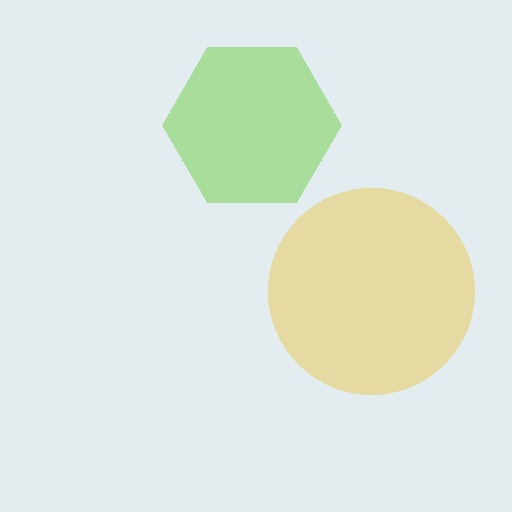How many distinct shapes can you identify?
There are 2 distinct shapes: a lime hexagon, a yellow circle.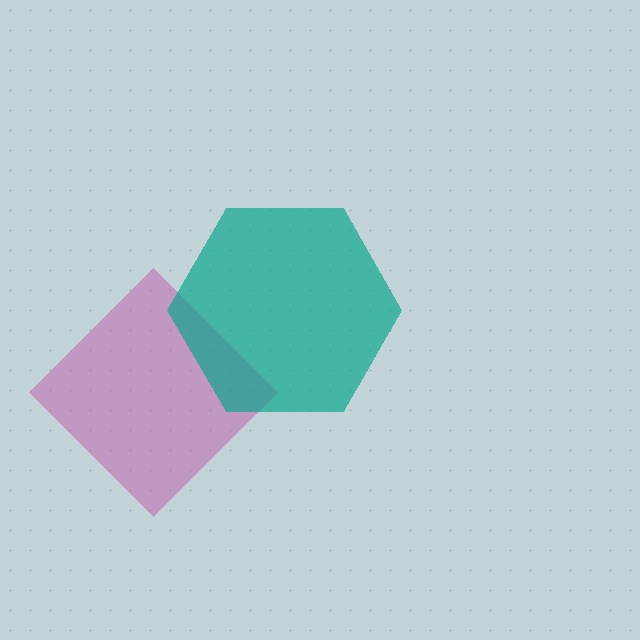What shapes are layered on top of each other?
The layered shapes are: a magenta diamond, a teal hexagon.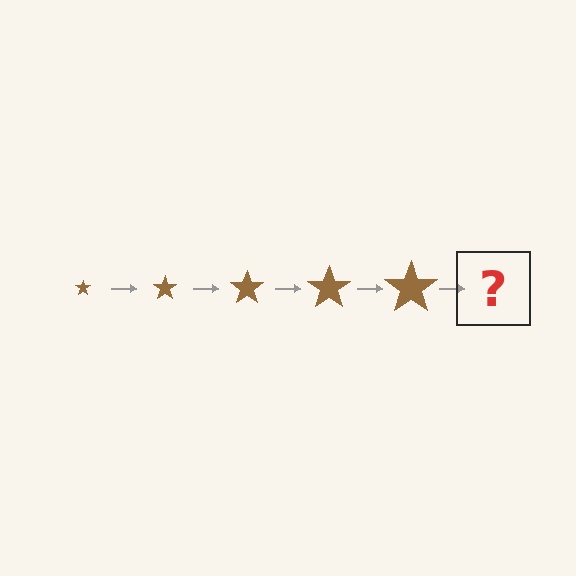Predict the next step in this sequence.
The next step is a brown star, larger than the previous one.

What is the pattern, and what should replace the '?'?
The pattern is that the star gets progressively larger each step. The '?' should be a brown star, larger than the previous one.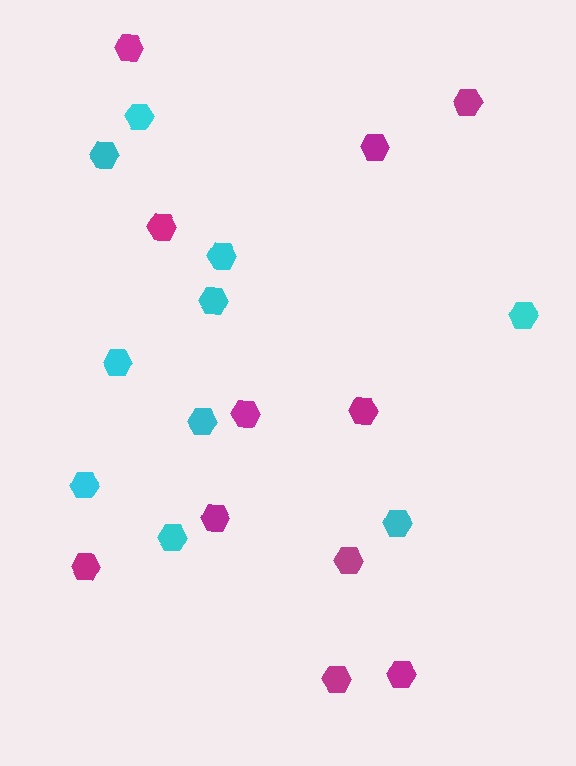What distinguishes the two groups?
There are 2 groups: one group of cyan hexagons (10) and one group of magenta hexagons (11).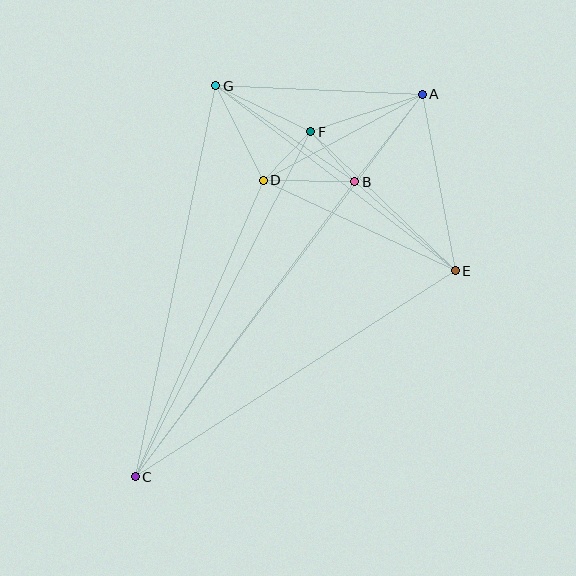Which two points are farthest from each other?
Points A and C are farthest from each other.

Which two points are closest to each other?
Points B and F are closest to each other.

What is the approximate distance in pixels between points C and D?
The distance between C and D is approximately 323 pixels.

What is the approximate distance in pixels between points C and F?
The distance between C and F is approximately 387 pixels.